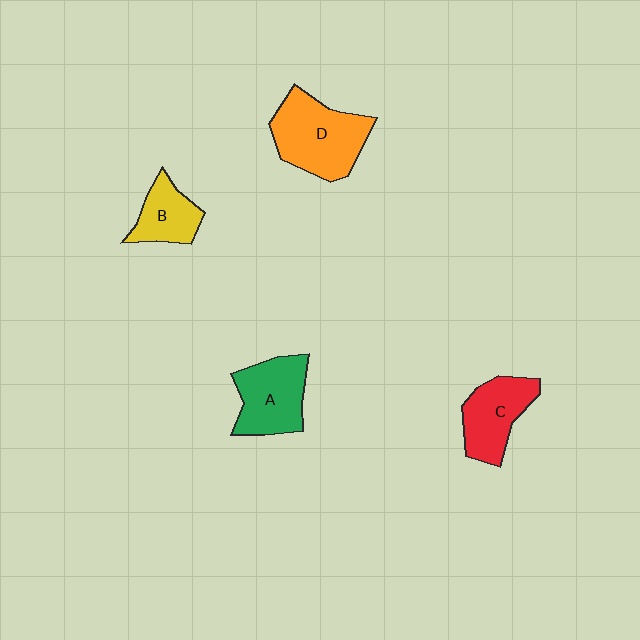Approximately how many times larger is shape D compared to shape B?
Approximately 1.8 times.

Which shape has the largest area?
Shape D (orange).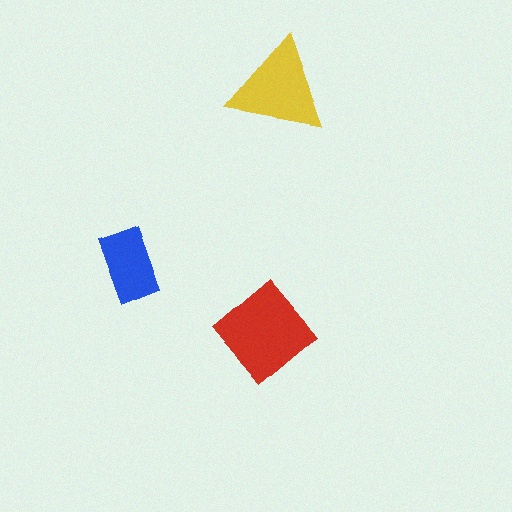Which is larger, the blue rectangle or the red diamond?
The red diamond.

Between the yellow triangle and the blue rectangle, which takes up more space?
The yellow triangle.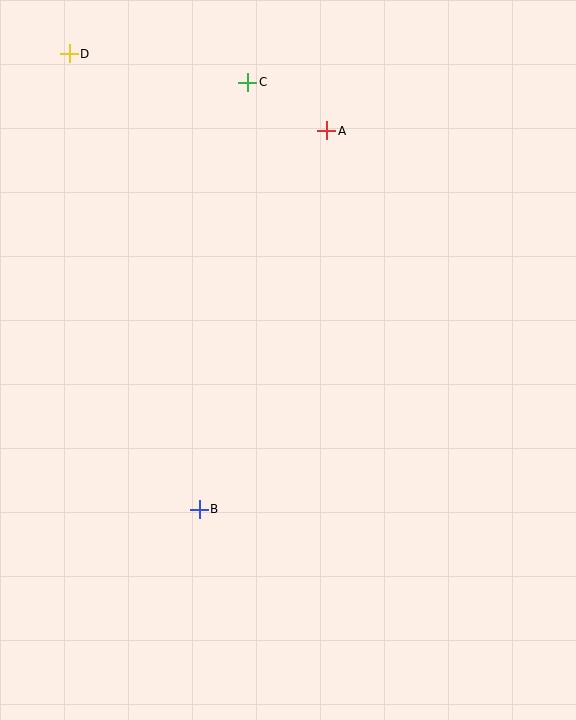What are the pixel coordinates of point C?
Point C is at (248, 82).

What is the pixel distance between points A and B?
The distance between A and B is 399 pixels.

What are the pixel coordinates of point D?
Point D is at (69, 54).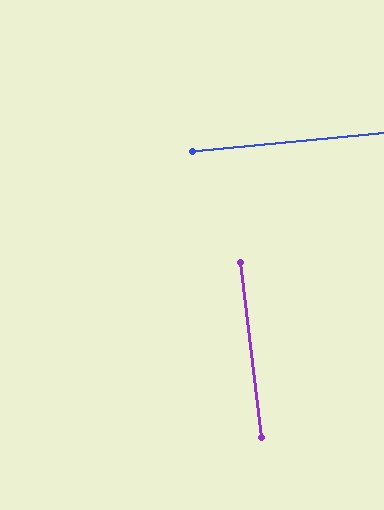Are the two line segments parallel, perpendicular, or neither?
Perpendicular — they meet at approximately 89°.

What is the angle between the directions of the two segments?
Approximately 89 degrees.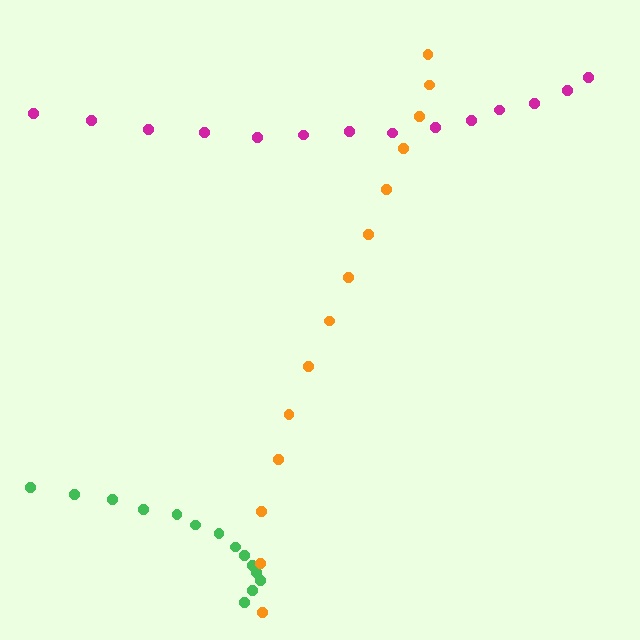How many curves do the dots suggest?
There are 3 distinct paths.